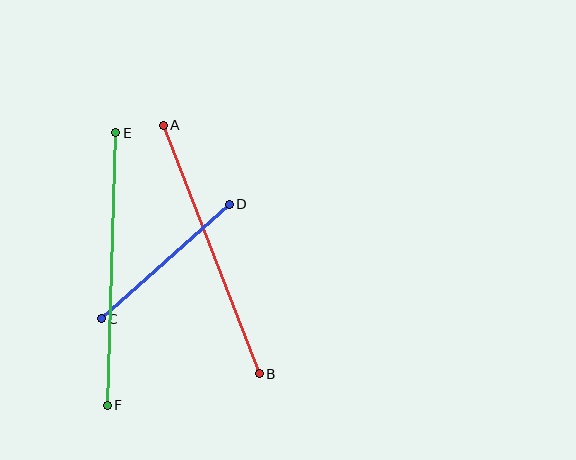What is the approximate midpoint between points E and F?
The midpoint is at approximately (111, 269) pixels.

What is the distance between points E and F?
The distance is approximately 273 pixels.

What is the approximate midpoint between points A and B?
The midpoint is at approximately (211, 250) pixels.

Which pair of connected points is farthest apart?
Points E and F are farthest apart.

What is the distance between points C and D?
The distance is approximately 171 pixels.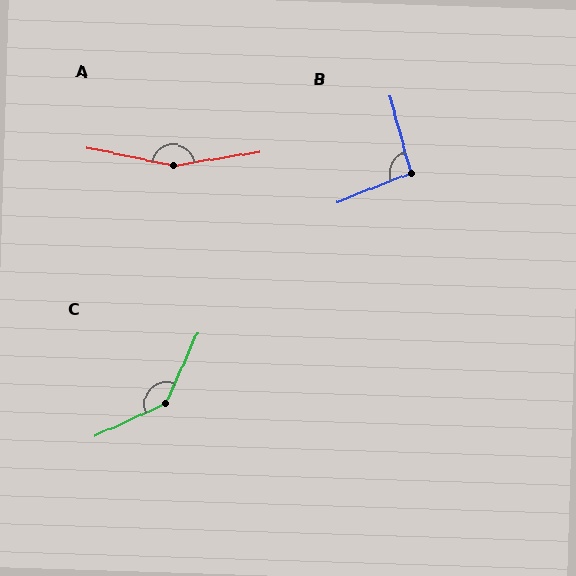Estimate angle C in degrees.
Approximately 139 degrees.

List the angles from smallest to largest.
B (96°), C (139°), A (159°).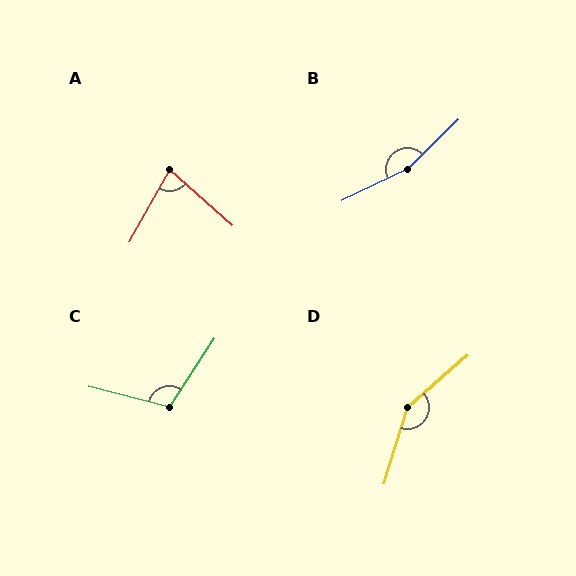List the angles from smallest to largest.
A (77°), C (109°), D (148°), B (161°).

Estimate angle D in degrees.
Approximately 148 degrees.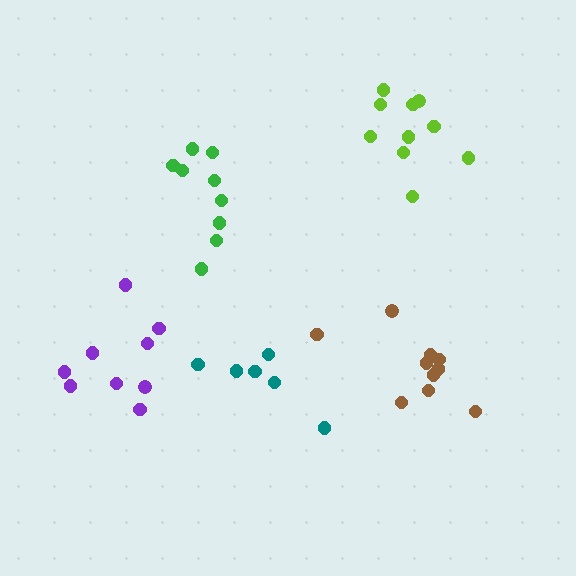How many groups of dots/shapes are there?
There are 5 groups.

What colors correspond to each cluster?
The clusters are colored: green, lime, teal, brown, purple.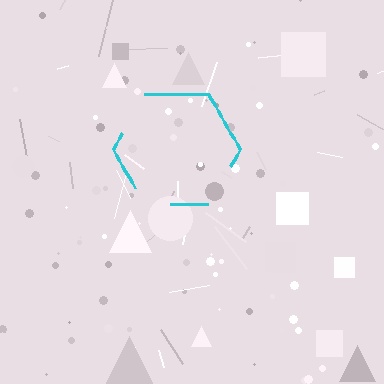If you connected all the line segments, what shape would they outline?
They would outline a hexagon.